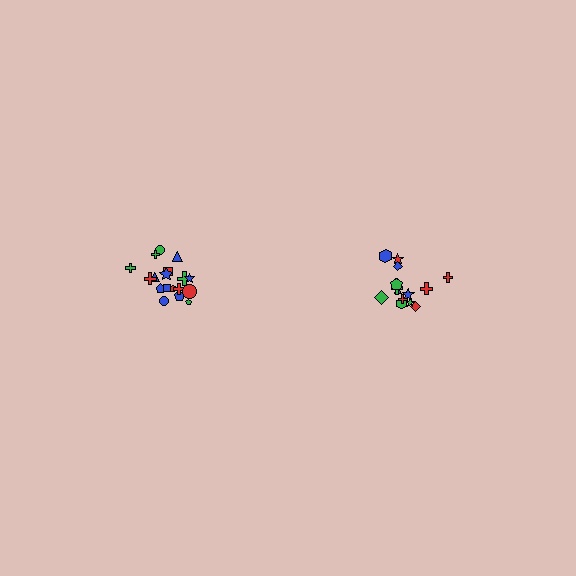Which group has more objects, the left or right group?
The left group.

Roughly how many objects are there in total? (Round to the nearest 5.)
Roughly 35 objects in total.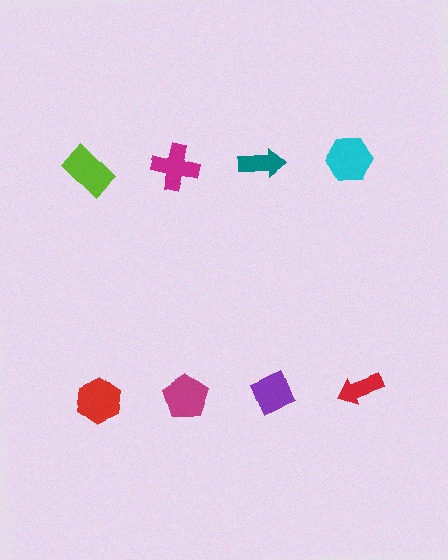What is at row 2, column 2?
A magenta pentagon.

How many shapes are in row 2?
4 shapes.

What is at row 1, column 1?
A lime rectangle.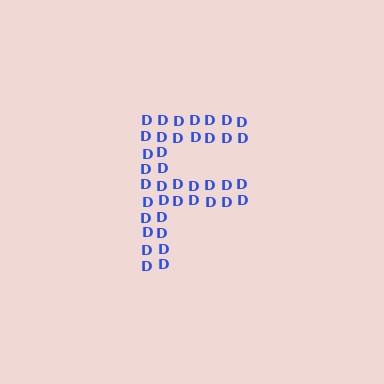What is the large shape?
The large shape is the letter F.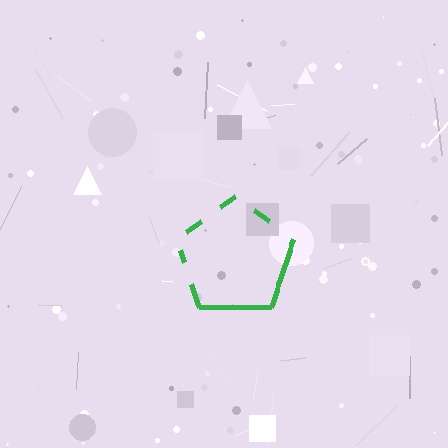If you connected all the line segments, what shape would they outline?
They would outline a pentagon.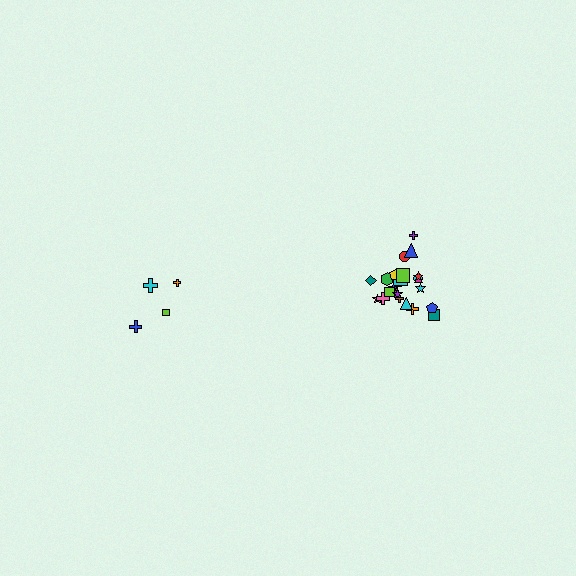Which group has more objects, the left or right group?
The right group.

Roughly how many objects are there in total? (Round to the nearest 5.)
Roughly 30 objects in total.